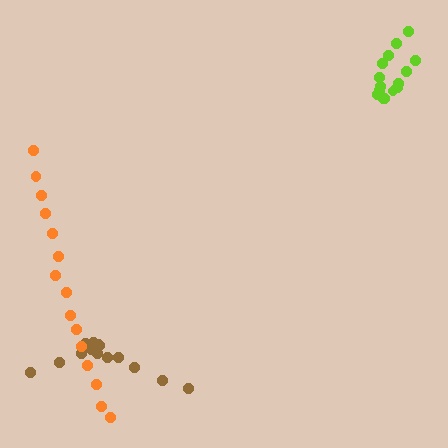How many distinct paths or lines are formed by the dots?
There are 3 distinct paths.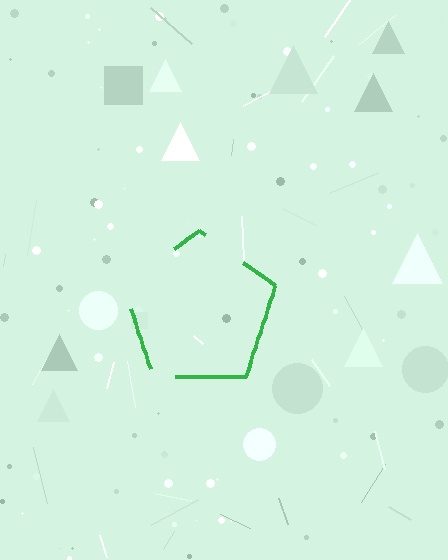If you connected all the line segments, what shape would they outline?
They would outline a pentagon.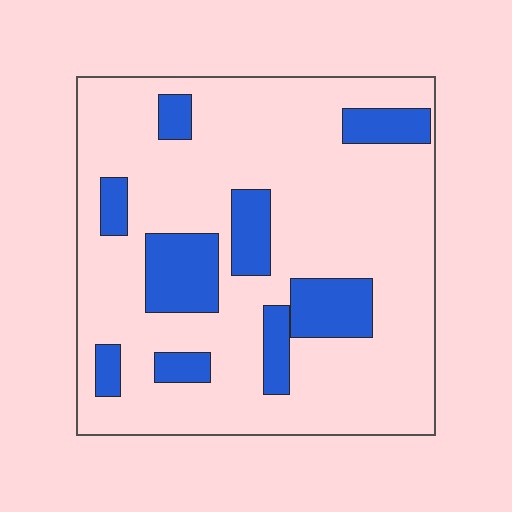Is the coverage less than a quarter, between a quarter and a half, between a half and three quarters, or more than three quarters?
Less than a quarter.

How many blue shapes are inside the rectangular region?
9.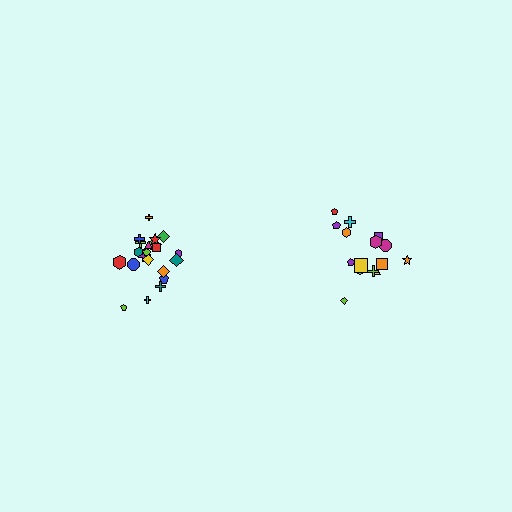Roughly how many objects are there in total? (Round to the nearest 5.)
Roughly 35 objects in total.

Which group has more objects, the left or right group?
The left group.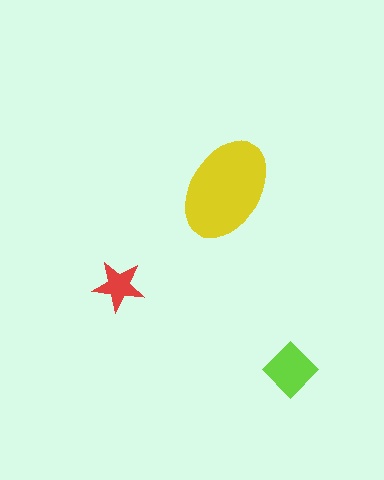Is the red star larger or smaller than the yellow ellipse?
Smaller.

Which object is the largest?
The yellow ellipse.